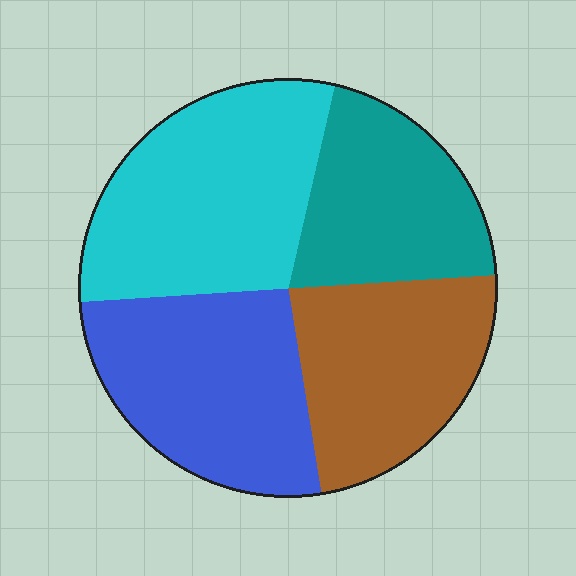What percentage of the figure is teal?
Teal takes up about one fifth (1/5) of the figure.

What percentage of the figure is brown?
Brown covers 23% of the figure.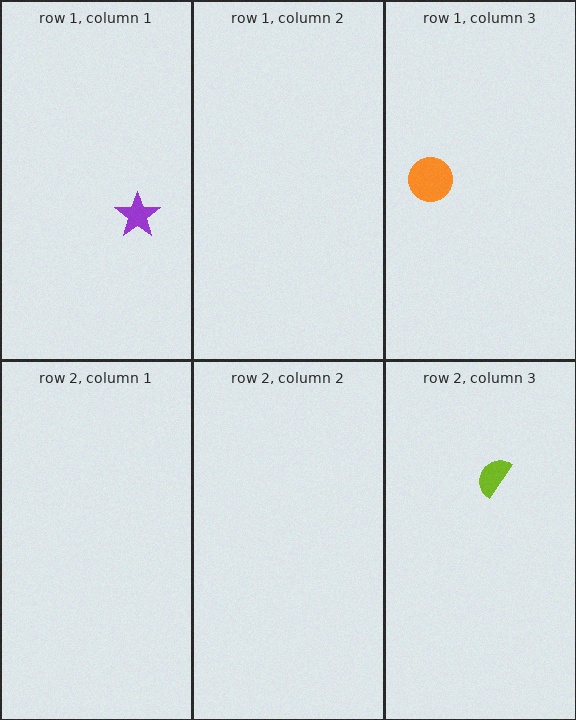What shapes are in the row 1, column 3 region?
The orange circle.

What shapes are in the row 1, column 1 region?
The purple star.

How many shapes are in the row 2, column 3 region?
1.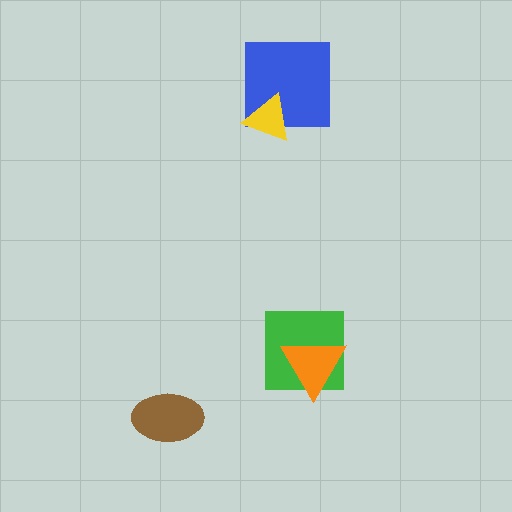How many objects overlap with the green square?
1 object overlaps with the green square.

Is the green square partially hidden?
Yes, it is partially covered by another shape.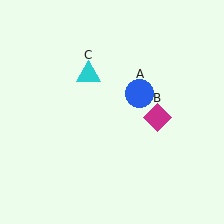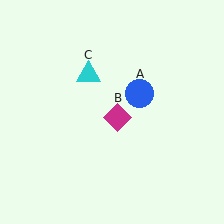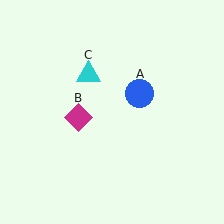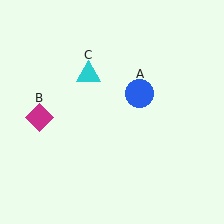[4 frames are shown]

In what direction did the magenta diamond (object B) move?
The magenta diamond (object B) moved left.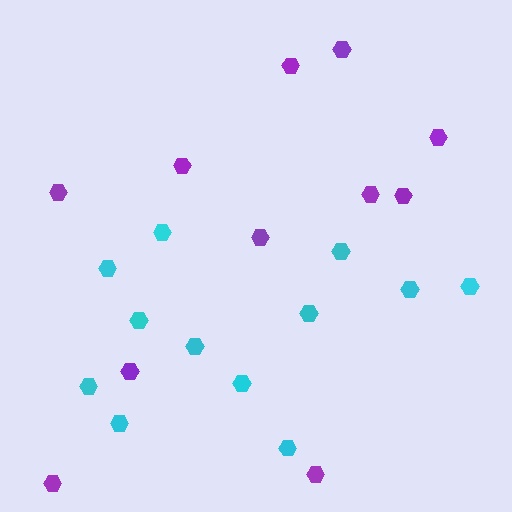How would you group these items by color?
There are 2 groups: one group of cyan hexagons (12) and one group of purple hexagons (11).